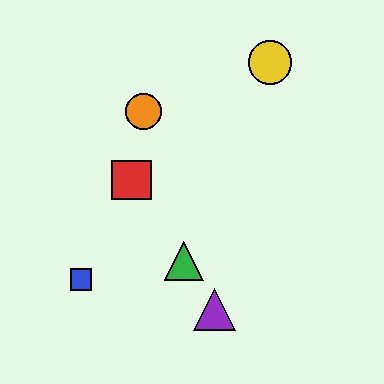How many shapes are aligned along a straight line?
3 shapes (the red square, the green triangle, the purple triangle) are aligned along a straight line.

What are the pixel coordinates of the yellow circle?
The yellow circle is at (270, 62).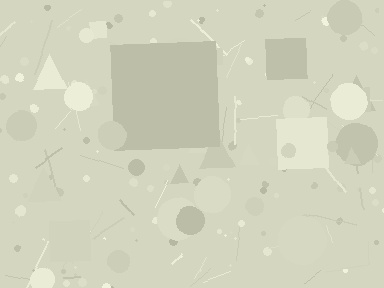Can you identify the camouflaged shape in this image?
The camouflaged shape is a square.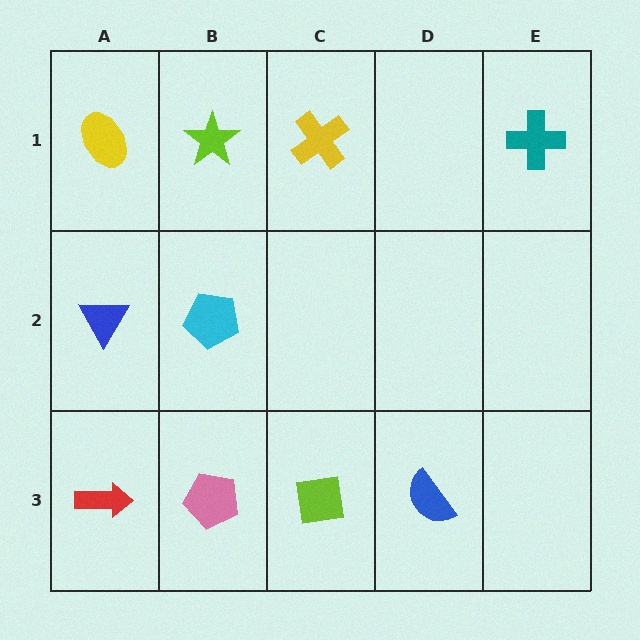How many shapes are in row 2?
2 shapes.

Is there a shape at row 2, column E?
No, that cell is empty.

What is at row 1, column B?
A lime star.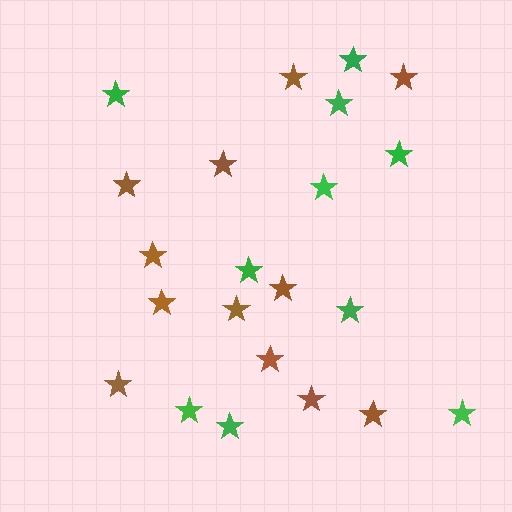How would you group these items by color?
There are 2 groups: one group of green stars (10) and one group of brown stars (12).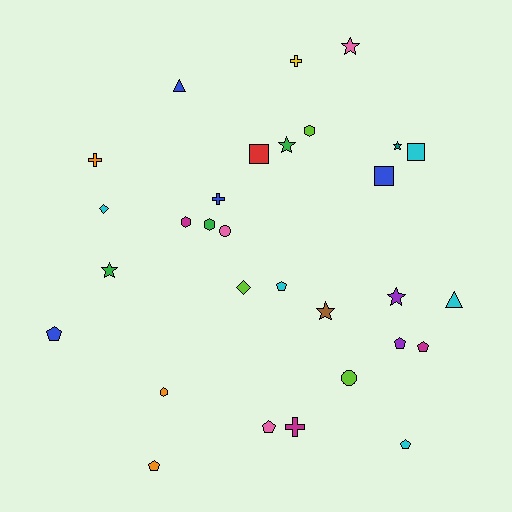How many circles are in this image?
There are 2 circles.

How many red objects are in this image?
There is 1 red object.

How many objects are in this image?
There are 30 objects.